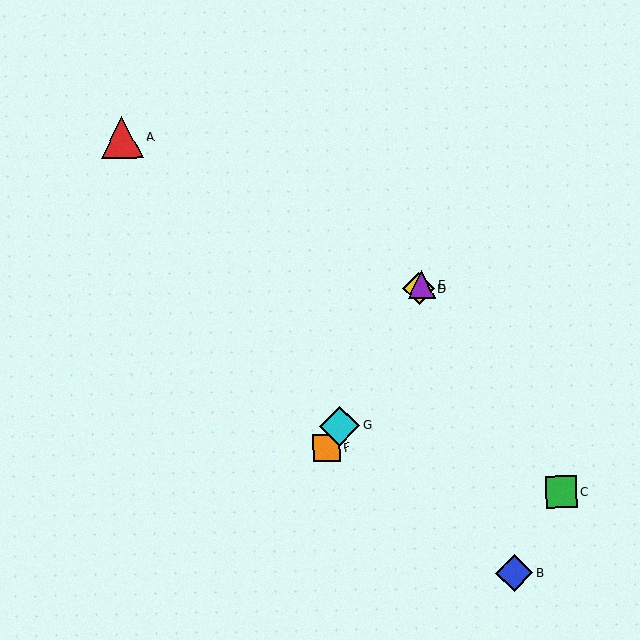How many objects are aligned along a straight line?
4 objects (D, E, F, G) are aligned along a straight line.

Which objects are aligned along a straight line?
Objects D, E, F, G are aligned along a straight line.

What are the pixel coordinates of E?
Object E is at (421, 285).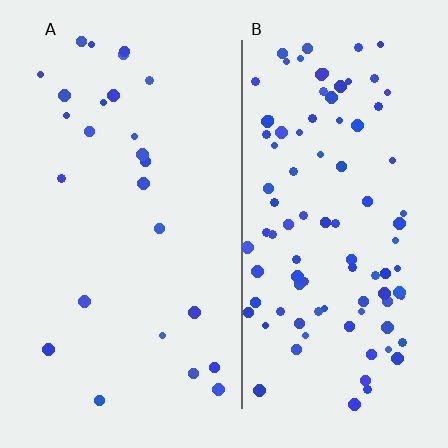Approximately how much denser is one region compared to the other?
Approximately 3.7× — region B over region A.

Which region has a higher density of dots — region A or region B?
B (the right).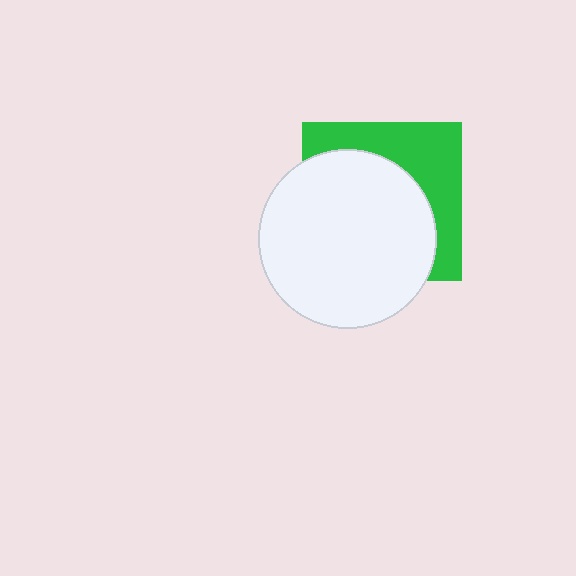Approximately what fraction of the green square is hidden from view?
Roughly 62% of the green square is hidden behind the white circle.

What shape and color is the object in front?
The object in front is a white circle.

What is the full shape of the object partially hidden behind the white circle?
The partially hidden object is a green square.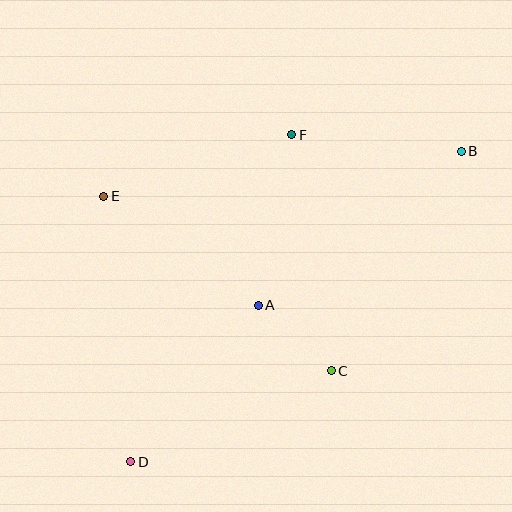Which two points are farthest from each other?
Points B and D are farthest from each other.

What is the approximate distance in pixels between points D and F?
The distance between D and F is approximately 365 pixels.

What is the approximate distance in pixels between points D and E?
The distance between D and E is approximately 267 pixels.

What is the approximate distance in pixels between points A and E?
The distance between A and E is approximately 189 pixels.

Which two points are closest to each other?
Points A and C are closest to each other.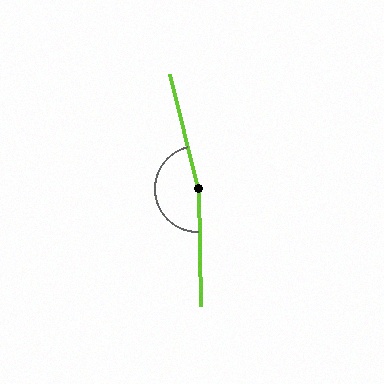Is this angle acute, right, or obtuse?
It is obtuse.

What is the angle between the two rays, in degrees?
Approximately 167 degrees.